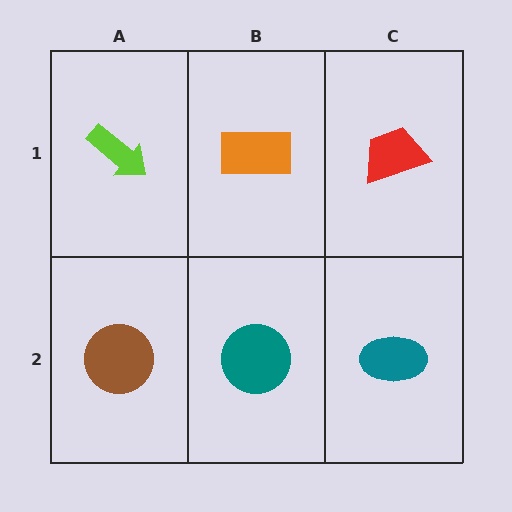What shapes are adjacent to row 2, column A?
A lime arrow (row 1, column A), a teal circle (row 2, column B).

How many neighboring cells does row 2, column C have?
2.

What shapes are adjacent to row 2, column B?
An orange rectangle (row 1, column B), a brown circle (row 2, column A), a teal ellipse (row 2, column C).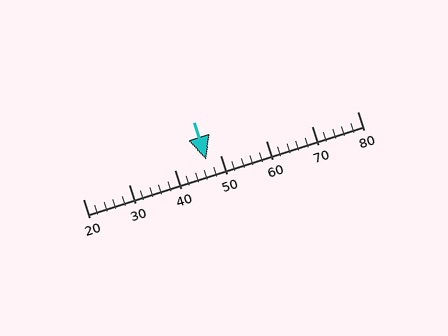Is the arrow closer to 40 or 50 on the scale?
The arrow is closer to 50.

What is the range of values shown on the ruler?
The ruler shows values from 20 to 80.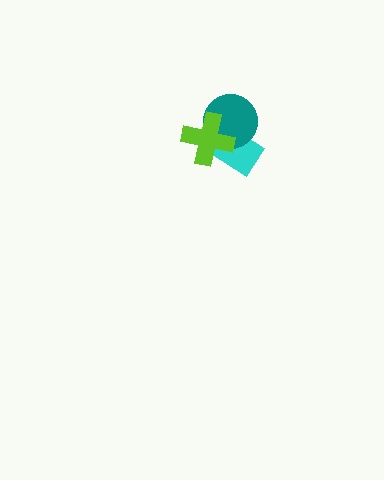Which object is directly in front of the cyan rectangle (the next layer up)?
The teal circle is directly in front of the cyan rectangle.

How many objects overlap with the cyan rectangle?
2 objects overlap with the cyan rectangle.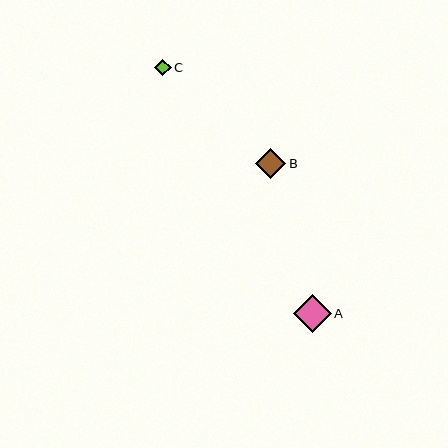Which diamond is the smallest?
Diamond C is the smallest with a size of approximately 16 pixels.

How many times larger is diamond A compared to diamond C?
Diamond A is approximately 2.4 times the size of diamond C.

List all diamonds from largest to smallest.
From largest to smallest: A, B, C.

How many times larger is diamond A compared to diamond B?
Diamond A is approximately 1.3 times the size of diamond B.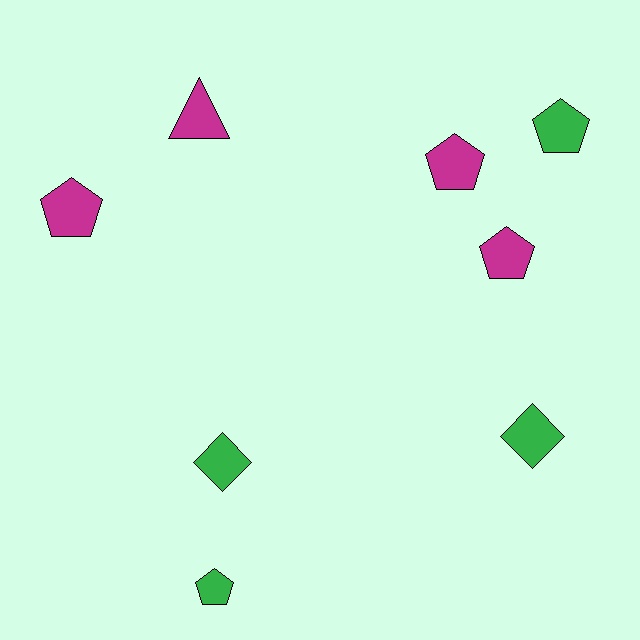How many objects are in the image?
There are 8 objects.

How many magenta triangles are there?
There is 1 magenta triangle.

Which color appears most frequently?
Magenta, with 4 objects.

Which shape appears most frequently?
Pentagon, with 5 objects.